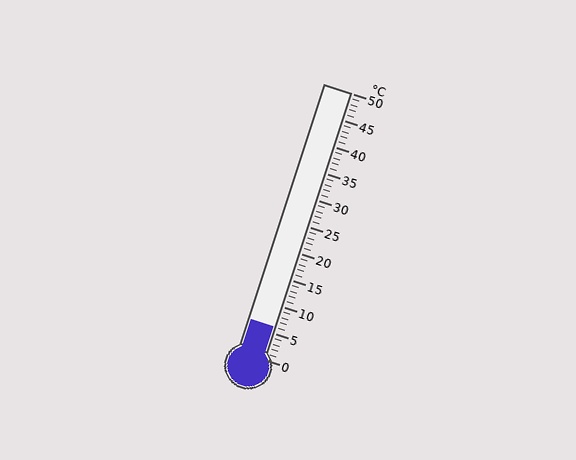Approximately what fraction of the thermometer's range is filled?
The thermometer is filled to approximately 10% of its range.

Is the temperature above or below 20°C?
The temperature is below 20°C.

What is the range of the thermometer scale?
The thermometer scale ranges from 0°C to 50°C.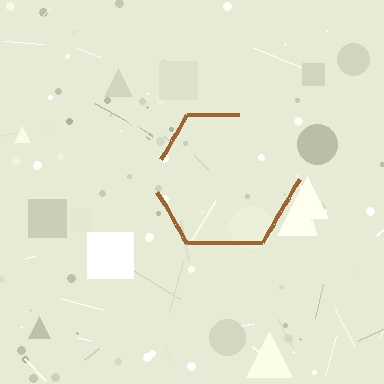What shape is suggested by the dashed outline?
The dashed outline suggests a hexagon.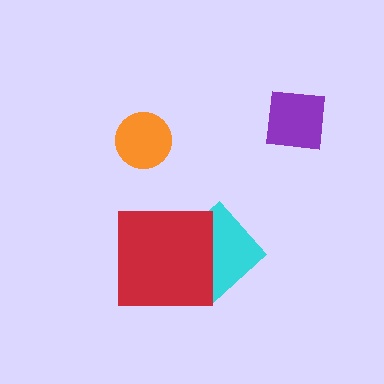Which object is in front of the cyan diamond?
The red square is in front of the cyan diamond.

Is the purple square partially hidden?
No, no other shape covers it.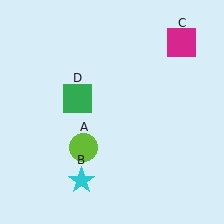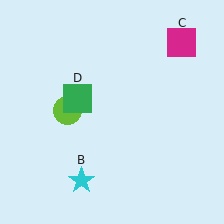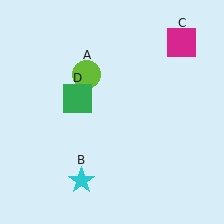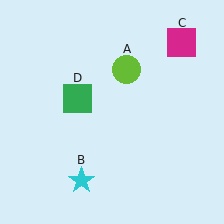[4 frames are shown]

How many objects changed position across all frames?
1 object changed position: lime circle (object A).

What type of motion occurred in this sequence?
The lime circle (object A) rotated clockwise around the center of the scene.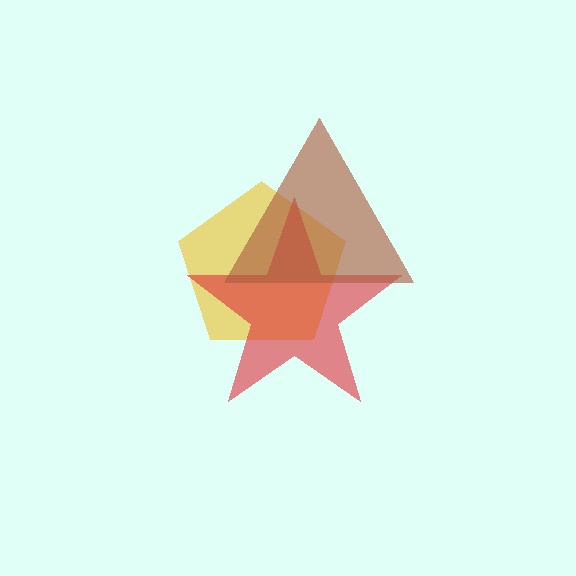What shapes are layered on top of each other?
The layered shapes are: a yellow pentagon, a red star, a brown triangle.